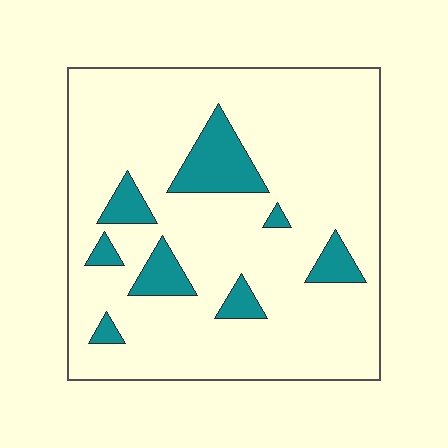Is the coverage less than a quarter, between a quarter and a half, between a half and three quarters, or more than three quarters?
Less than a quarter.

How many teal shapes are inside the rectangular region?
8.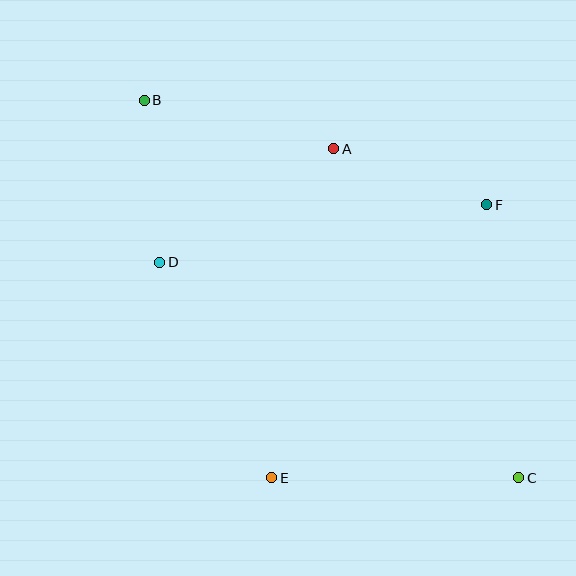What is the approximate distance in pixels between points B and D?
The distance between B and D is approximately 163 pixels.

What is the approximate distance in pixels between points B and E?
The distance between B and E is approximately 398 pixels.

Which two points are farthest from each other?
Points B and C are farthest from each other.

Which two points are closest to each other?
Points A and F are closest to each other.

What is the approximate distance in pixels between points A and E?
The distance between A and E is approximately 335 pixels.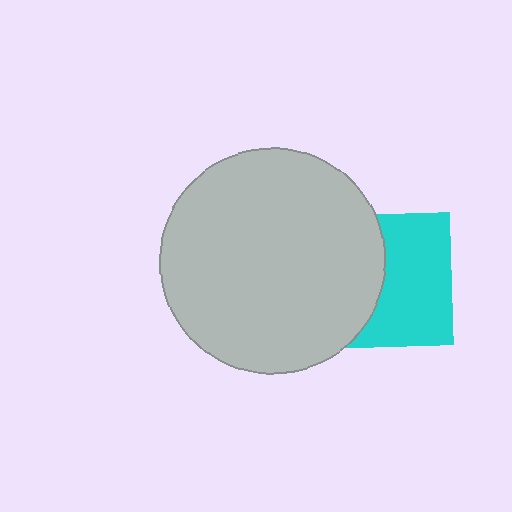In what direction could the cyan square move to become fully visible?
The cyan square could move right. That would shift it out from behind the light gray circle entirely.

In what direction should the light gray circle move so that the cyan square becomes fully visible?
The light gray circle should move left. That is the shortest direction to clear the overlap and leave the cyan square fully visible.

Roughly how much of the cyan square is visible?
About half of it is visible (roughly 56%).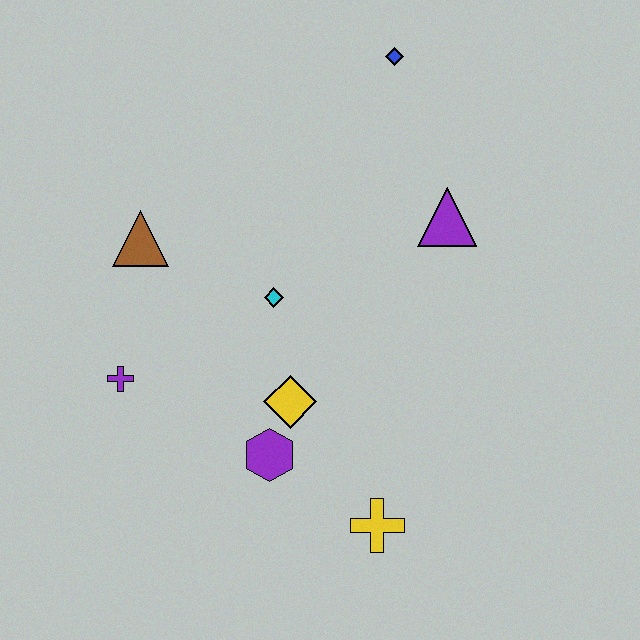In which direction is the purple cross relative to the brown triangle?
The purple cross is below the brown triangle.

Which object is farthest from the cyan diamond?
The blue diamond is farthest from the cyan diamond.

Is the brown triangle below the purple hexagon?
No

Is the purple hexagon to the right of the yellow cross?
No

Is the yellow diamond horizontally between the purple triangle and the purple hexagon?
Yes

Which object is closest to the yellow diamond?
The purple hexagon is closest to the yellow diamond.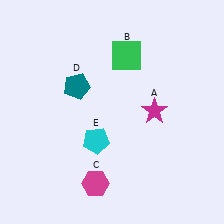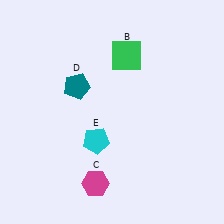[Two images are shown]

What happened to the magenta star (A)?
The magenta star (A) was removed in Image 2. It was in the top-right area of Image 1.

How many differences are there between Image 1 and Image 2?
There is 1 difference between the two images.